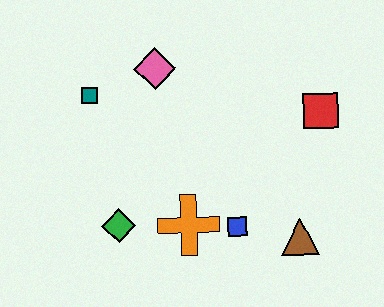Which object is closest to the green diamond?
The orange cross is closest to the green diamond.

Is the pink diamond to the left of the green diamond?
No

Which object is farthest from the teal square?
The brown triangle is farthest from the teal square.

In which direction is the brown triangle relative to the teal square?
The brown triangle is to the right of the teal square.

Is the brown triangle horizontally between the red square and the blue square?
Yes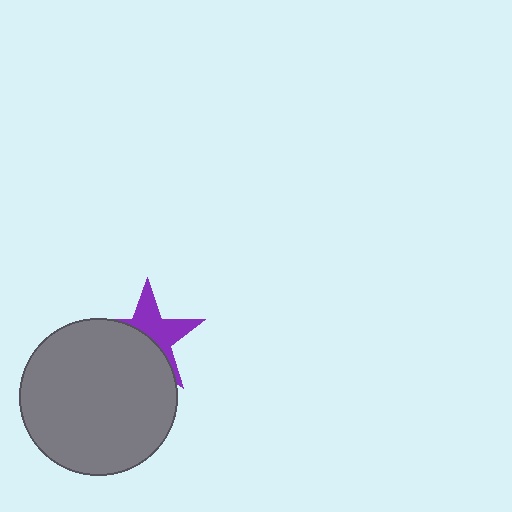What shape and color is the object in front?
The object in front is a gray circle.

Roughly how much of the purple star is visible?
About half of it is visible (roughly 47%).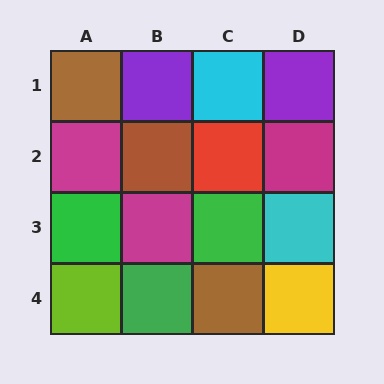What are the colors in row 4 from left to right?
Lime, green, brown, yellow.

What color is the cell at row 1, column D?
Purple.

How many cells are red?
1 cell is red.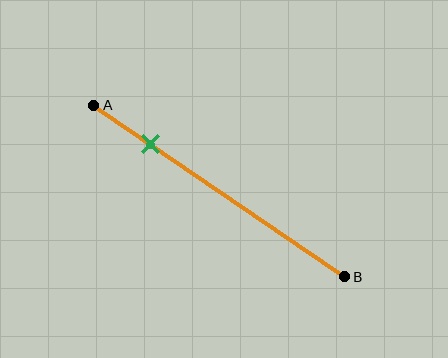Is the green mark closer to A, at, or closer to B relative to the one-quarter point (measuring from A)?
The green mark is approximately at the one-quarter point of segment AB.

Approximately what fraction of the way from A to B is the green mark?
The green mark is approximately 25% of the way from A to B.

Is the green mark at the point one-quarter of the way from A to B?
Yes, the mark is approximately at the one-quarter point.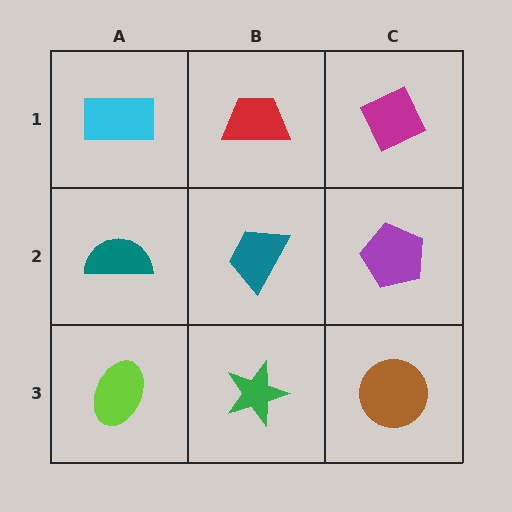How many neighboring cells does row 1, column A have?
2.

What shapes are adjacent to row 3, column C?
A purple pentagon (row 2, column C), a green star (row 3, column B).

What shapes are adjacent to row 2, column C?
A magenta diamond (row 1, column C), a brown circle (row 3, column C), a teal trapezoid (row 2, column B).